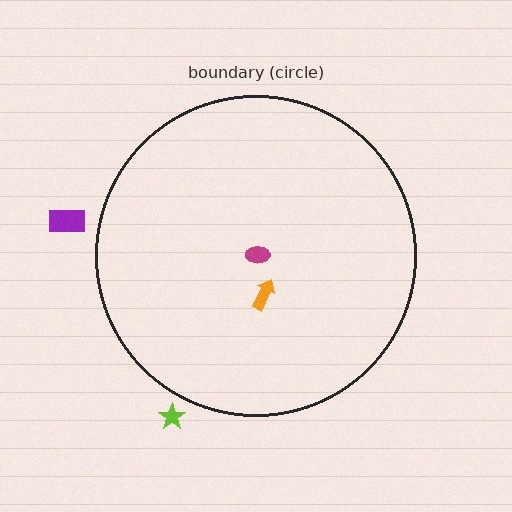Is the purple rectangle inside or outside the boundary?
Outside.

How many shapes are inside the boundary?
2 inside, 2 outside.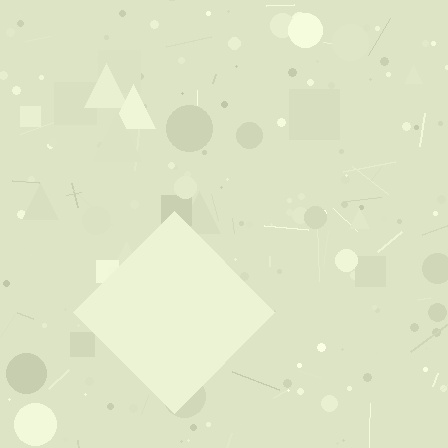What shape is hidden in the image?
A diamond is hidden in the image.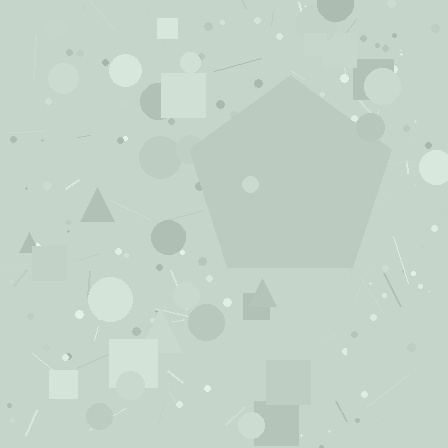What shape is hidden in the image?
A pentagon is hidden in the image.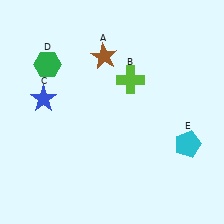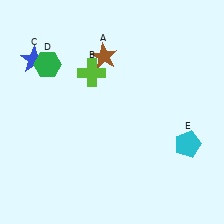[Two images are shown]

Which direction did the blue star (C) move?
The blue star (C) moved up.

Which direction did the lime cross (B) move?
The lime cross (B) moved left.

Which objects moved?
The objects that moved are: the lime cross (B), the blue star (C).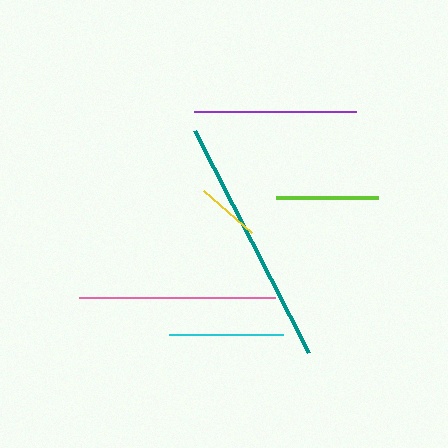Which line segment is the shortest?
The yellow line is the shortest at approximately 64 pixels.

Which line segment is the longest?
The teal line is the longest at approximately 250 pixels.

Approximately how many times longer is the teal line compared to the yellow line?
The teal line is approximately 3.9 times the length of the yellow line.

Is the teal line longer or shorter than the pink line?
The teal line is longer than the pink line.